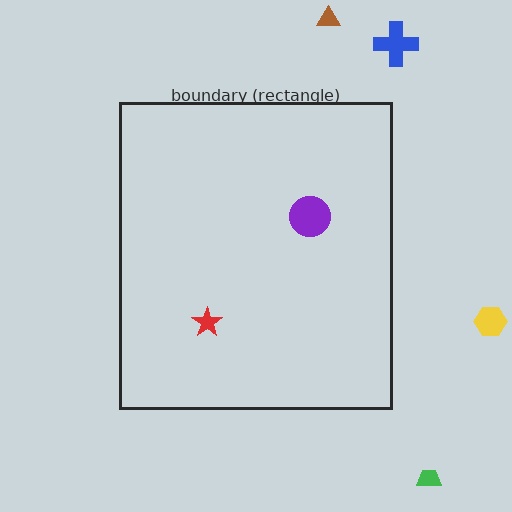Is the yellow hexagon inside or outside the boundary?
Outside.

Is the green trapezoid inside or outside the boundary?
Outside.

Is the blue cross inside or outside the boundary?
Outside.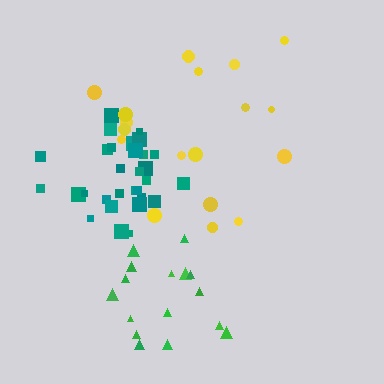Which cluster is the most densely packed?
Teal.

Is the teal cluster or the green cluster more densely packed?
Teal.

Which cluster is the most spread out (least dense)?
Yellow.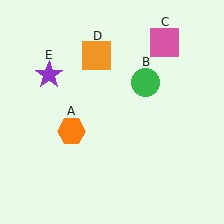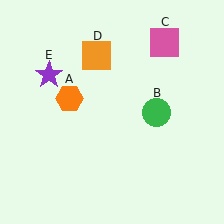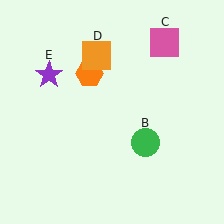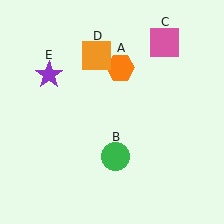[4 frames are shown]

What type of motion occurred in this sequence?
The orange hexagon (object A), green circle (object B) rotated clockwise around the center of the scene.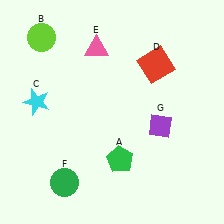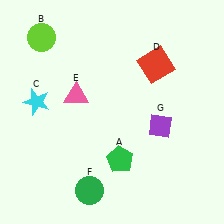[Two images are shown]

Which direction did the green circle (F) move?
The green circle (F) moved right.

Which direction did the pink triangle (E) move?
The pink triangle (E) moved down.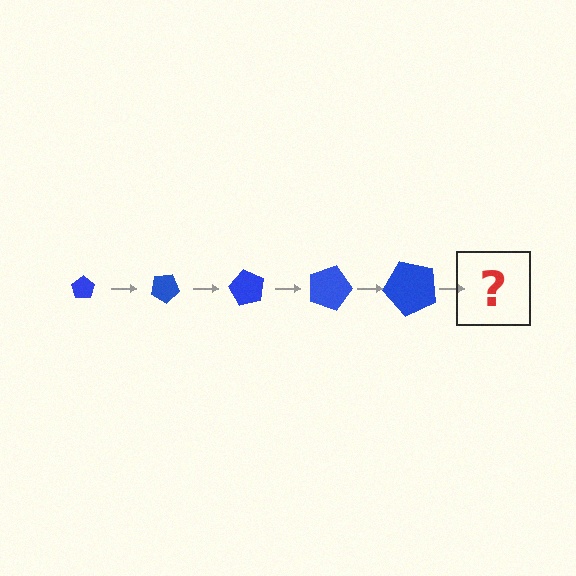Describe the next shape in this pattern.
It should be a pentagon, larger than the previous one and rotated 150 degrees from the start.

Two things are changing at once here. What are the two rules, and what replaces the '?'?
The two rules are that the pentagon grows larger each step and it rotates 30 degrees each step. The '?' should be a pentagon, larger than the previous one and rotated 150 degrees from the start.